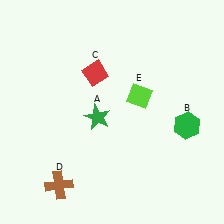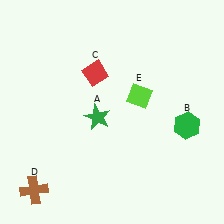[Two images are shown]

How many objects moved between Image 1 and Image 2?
1 object moved between the two images.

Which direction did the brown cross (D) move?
The brown cross (D) moved left.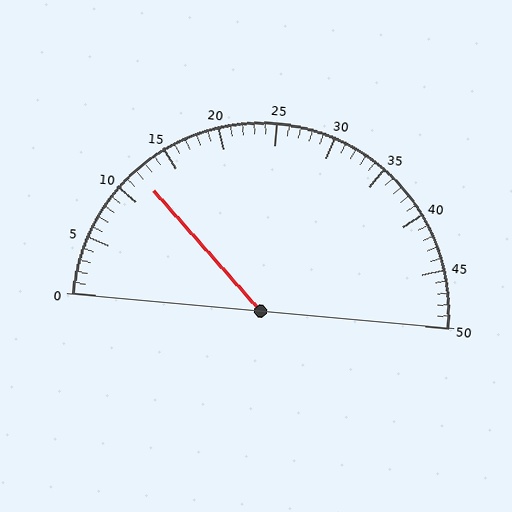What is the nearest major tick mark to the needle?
The nearest major tick mark is 10.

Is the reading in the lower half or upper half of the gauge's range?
The reading is in the lower half of the range (0 to 50).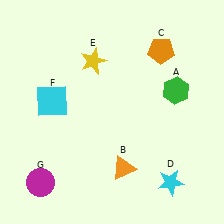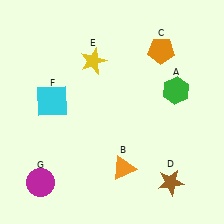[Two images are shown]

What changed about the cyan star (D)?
In Image 1, D is cyan. In Image 2, it changed to brown.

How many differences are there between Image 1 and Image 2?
There is 1 difference between the two images.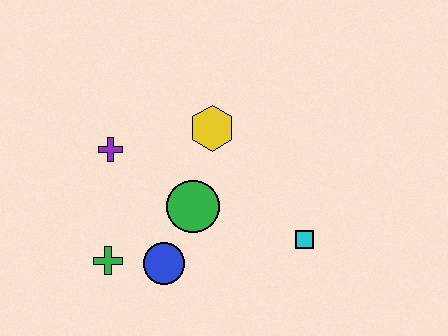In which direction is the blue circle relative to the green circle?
The blue circle is below the green circle.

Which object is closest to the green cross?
The blue circle is closest to the green cross.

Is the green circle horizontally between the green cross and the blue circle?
No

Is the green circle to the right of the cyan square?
No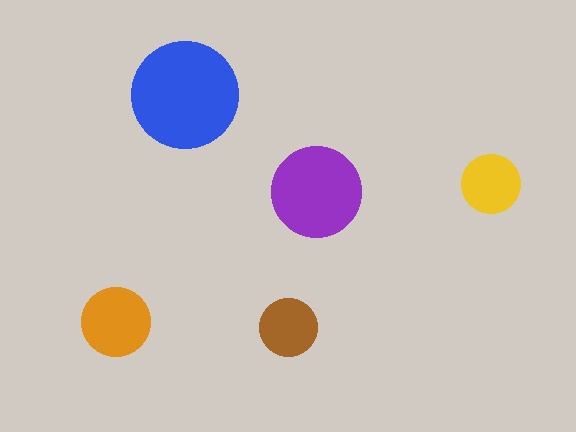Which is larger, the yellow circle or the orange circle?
The orange one.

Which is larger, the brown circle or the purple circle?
The purple one.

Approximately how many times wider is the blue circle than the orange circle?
About 1.5 times wider.